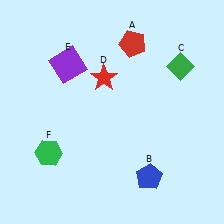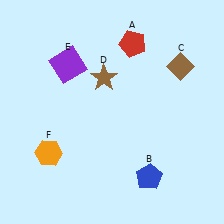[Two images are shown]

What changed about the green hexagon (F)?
In Image 1, F is green. In Image 2, it changed to orange.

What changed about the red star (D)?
In Image 1, D is red. In Image 2, it changed to brown.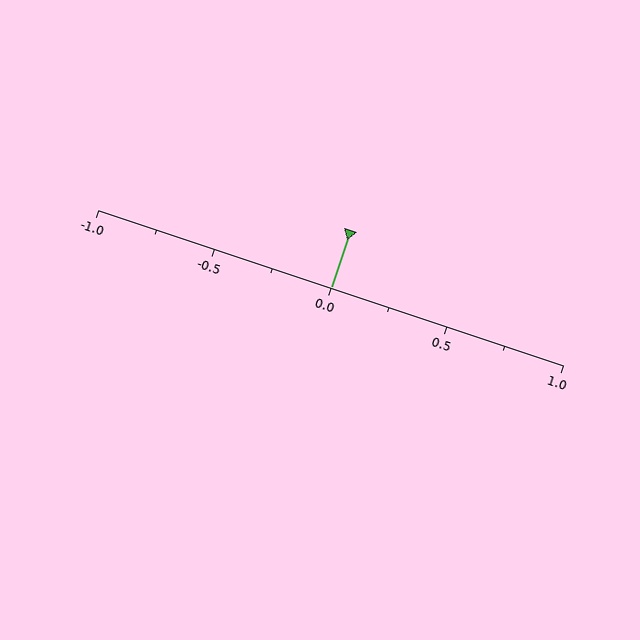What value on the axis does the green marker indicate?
The marker indicates approximately 0.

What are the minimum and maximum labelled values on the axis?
The axis runs from -1.0 to 1.0.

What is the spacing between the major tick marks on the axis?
The major ticks are spaced 0.5 apart.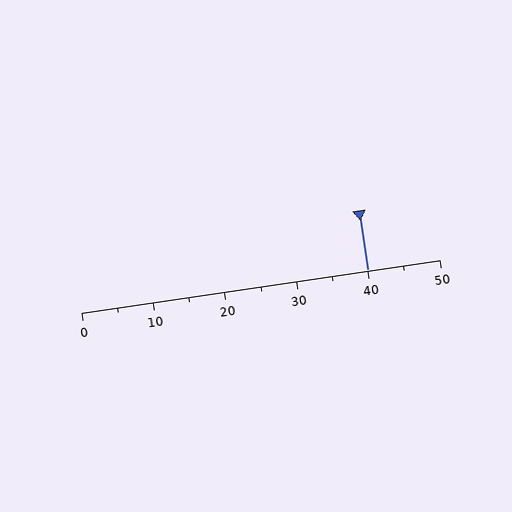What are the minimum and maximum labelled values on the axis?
The axis runs from 0 to 50.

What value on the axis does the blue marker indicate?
The marker indicates approximately 40.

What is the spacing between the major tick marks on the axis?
The major ticks are spaced 10 apart.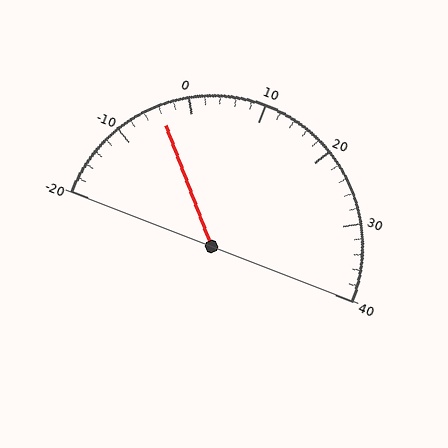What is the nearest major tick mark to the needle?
The nearest major tick mark is 0.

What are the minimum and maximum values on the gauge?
The gauge ranges from -20 to 40.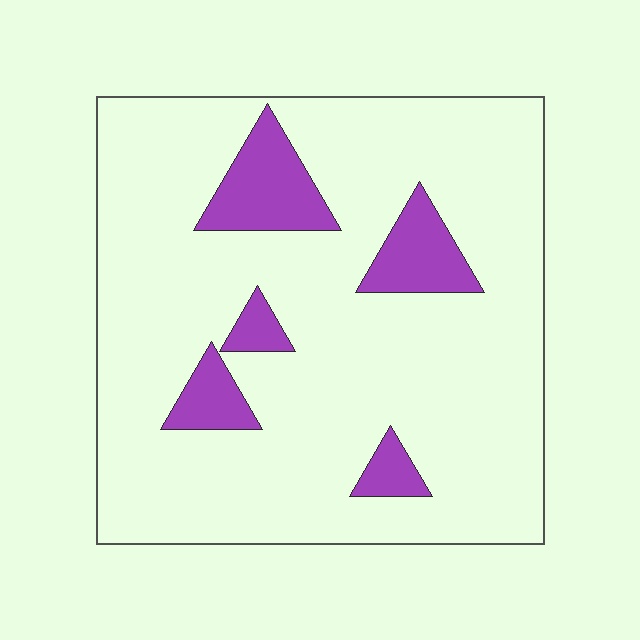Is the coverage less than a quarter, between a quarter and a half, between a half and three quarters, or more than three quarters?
Less than a quarter.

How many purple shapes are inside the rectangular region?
5.